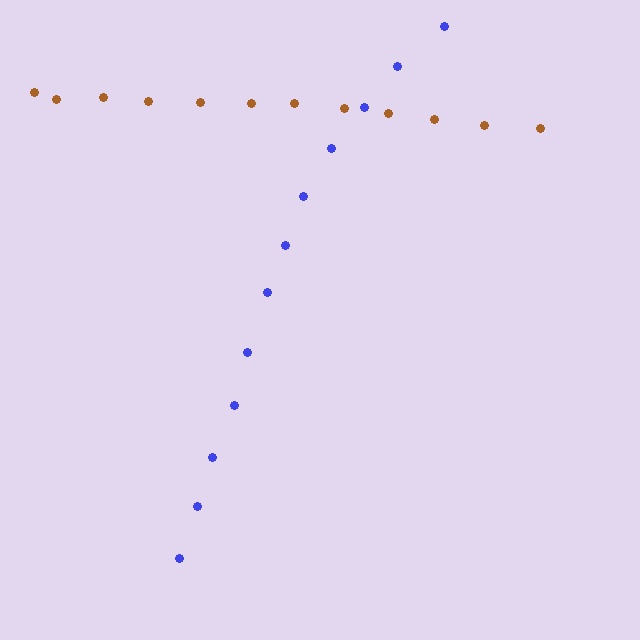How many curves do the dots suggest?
There are 2 distinct paths.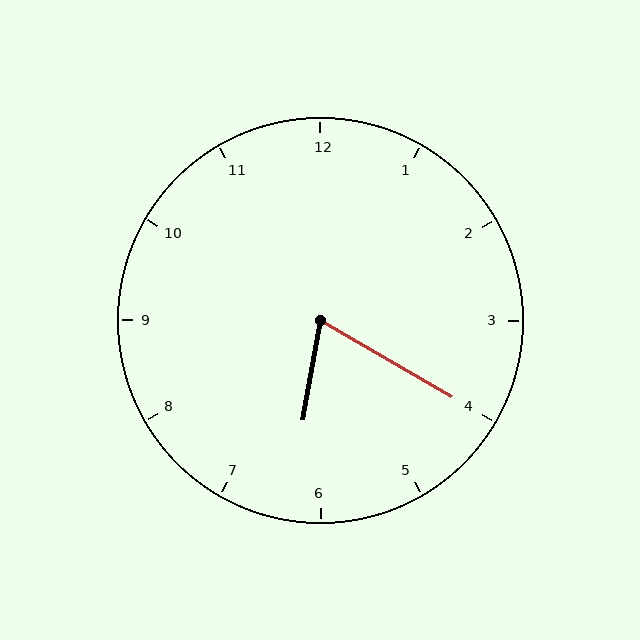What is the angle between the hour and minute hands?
Approximately 70 degrees.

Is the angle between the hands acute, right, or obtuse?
It is acute.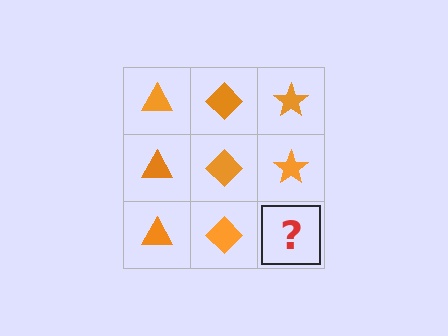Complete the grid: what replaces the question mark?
The question mark should be replaced with an orange star.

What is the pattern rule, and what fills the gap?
The rule is that each column has a consistent shape. The gap should be filled with an orange star.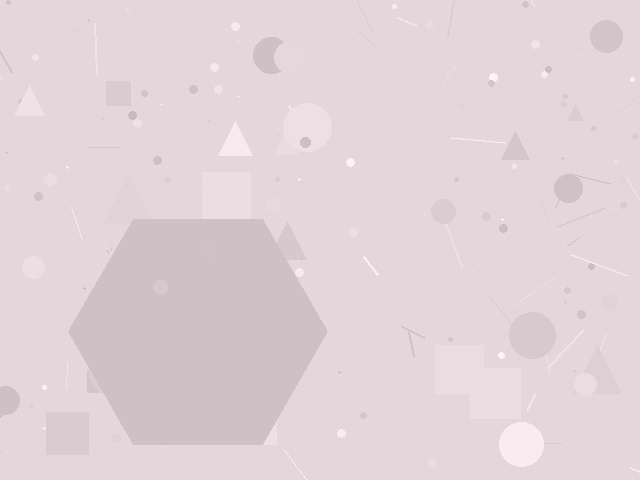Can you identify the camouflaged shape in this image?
The camouflaged shape is a hexagon.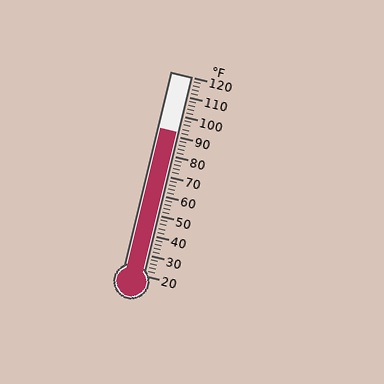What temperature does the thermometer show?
The thermometer shows approximately 92°F.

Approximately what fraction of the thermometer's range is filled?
The thermometer is filled to approximately 70% of its range.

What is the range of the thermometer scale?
The thermometer scale ranges from 20°F to 120°F.